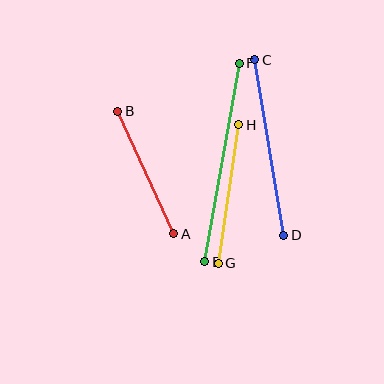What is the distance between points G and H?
The distance is approximately 140 pixels.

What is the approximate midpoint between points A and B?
The midpoint is at approximately (146, 172) pixels.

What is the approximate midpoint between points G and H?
The midpoint is at approximately (229, 194) pixels.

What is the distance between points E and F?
The distance is approximately 201 pixels.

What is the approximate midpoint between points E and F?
The midpoint is at approximately (222, 163) pixels.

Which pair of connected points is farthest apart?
Points E and F are farthest apart.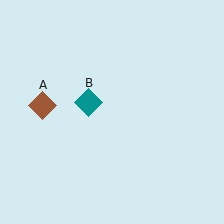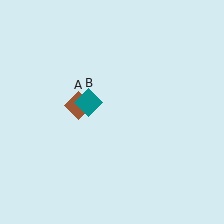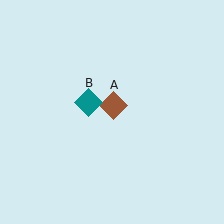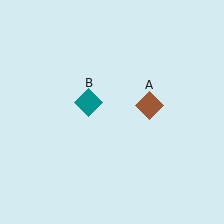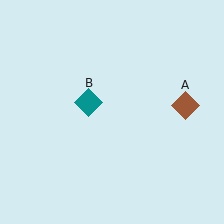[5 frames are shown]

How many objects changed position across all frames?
1 object changed position: brown diamond (object A).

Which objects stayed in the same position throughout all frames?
Teal diamond (object B) remained stationary.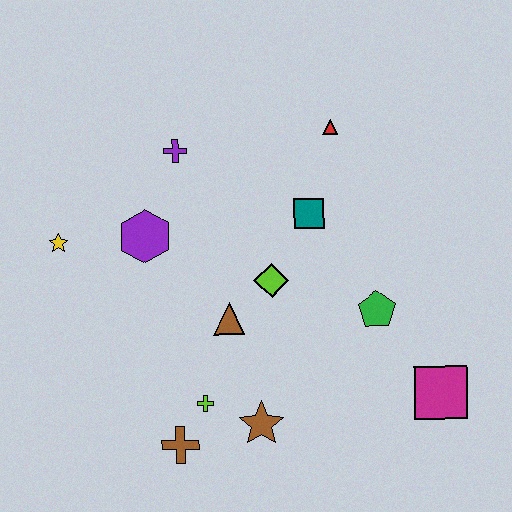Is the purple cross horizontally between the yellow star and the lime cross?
Yes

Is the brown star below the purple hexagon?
Yes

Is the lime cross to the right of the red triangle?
No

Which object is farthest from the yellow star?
The magenta square is farthest from the yellow star.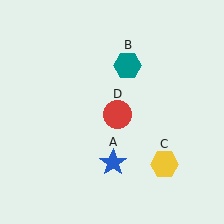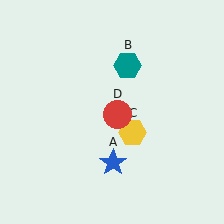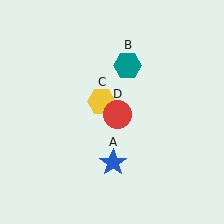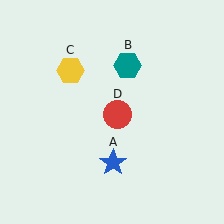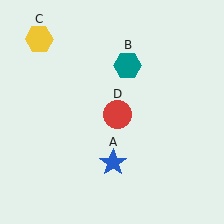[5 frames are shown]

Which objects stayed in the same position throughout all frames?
Blue star (object A) and teal hexagon (object B) and red circle (object D) remained stationary.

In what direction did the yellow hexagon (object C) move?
The yellow hexagon (object C) moved up and to the left.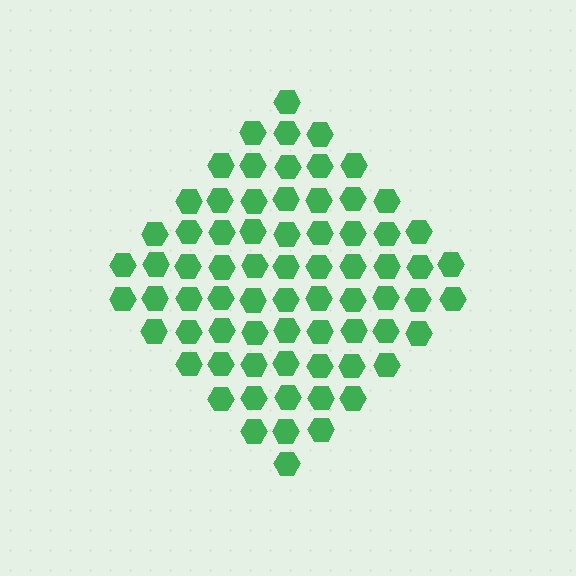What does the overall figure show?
The overall figure shows a diamond.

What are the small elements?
The small elements are hexagons.